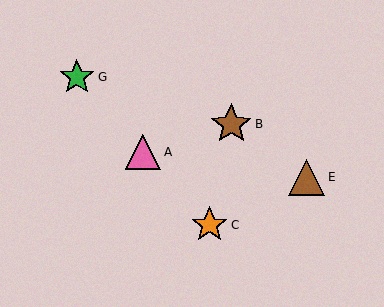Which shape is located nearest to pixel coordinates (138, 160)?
The pink triangle (labeled A) at (143, 152) is nearest to that location.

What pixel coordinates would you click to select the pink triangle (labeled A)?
Click at (143, 152) to select the pink triangle A.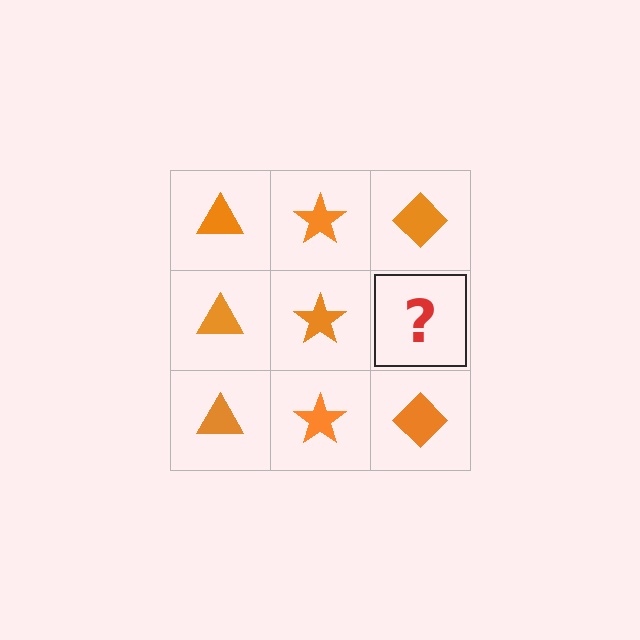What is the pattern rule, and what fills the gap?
The rule is that each column has a consistent shape. The gap should be filled with an orange diamond.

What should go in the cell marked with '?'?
The missing cell should contain an orange diamond.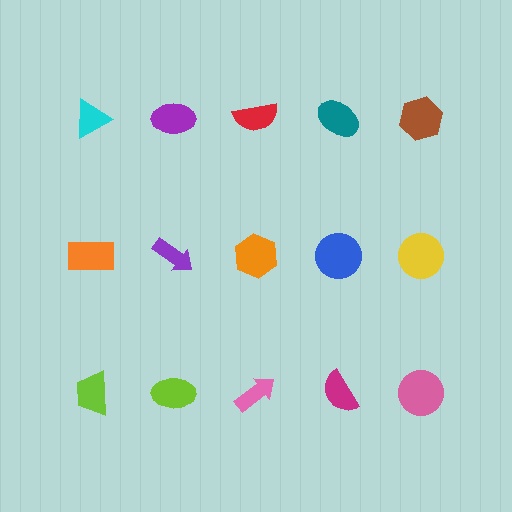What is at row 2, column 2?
A purple arrow.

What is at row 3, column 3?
A pink arrow.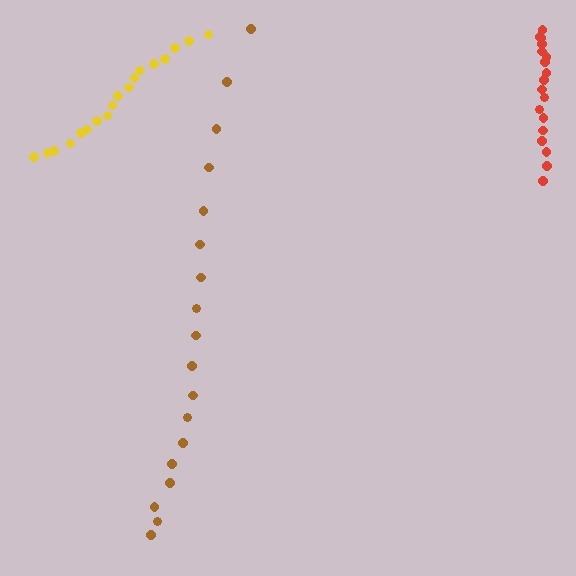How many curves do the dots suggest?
There are 3 distinct paths.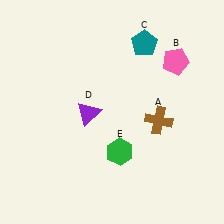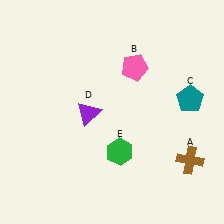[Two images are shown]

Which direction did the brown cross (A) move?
The brown cross (A) moved down.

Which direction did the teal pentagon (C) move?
The teal pentagon (C) moved down.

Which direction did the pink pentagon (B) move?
The pink pentagon (B) moved left.